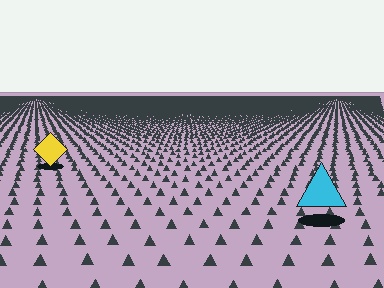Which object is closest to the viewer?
The cyan triangle is closest. The texture marks near it are larger and more spread out.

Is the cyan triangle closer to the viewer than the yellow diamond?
Yes. The cyan triangle is closer — you can tell from the texture gradient: the ground texture is coarser near it.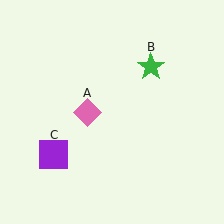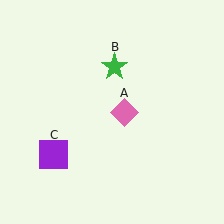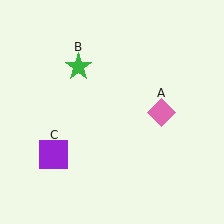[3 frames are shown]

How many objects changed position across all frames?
2 objects changed position: pink diamond (object A), green star (object B).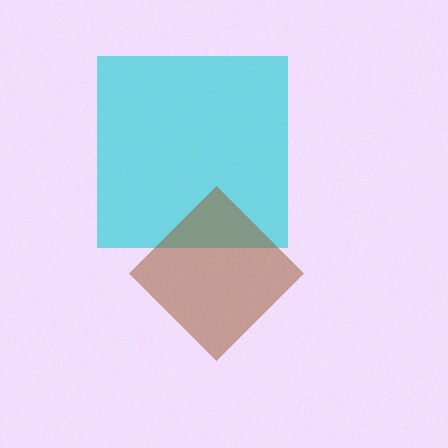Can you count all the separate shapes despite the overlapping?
Yes, there are 2 separate shapes.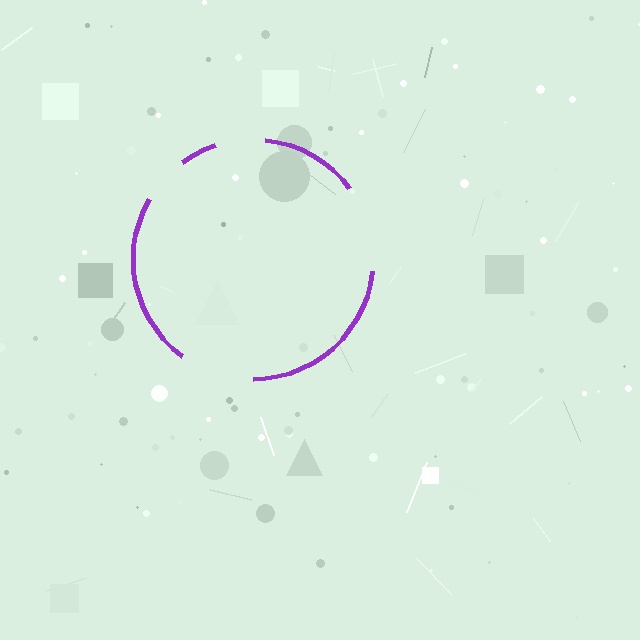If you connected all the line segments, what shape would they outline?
They would outline a circle.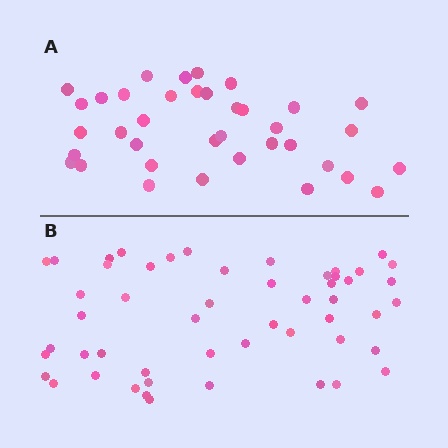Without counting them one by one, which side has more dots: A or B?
Region B (the bottom region) has more dots.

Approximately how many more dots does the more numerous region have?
Region B has approximately 15 more dots than region A.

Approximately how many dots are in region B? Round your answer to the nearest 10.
About 50 dots. (The exact count is 52, which rounds to 50.)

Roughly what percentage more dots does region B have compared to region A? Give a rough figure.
About 40% more.